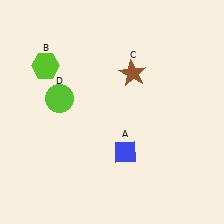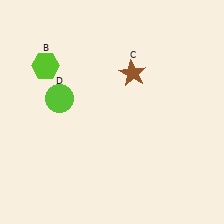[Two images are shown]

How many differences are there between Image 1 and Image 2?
There is 1 difference between the two images.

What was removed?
The blue diamond (A) was removed in Image 2.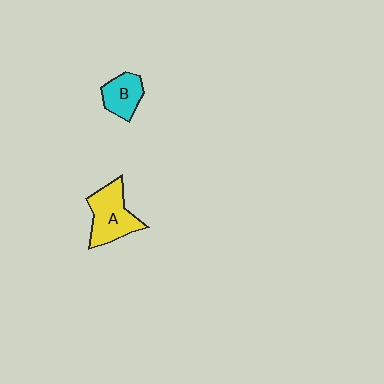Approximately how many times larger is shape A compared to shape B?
Approximately 1.6 times.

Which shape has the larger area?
Shape A (yellow).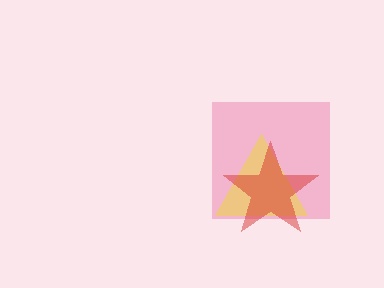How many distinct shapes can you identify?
There are 3 distinct shapes: a pink square, a yellow triangle, a red star.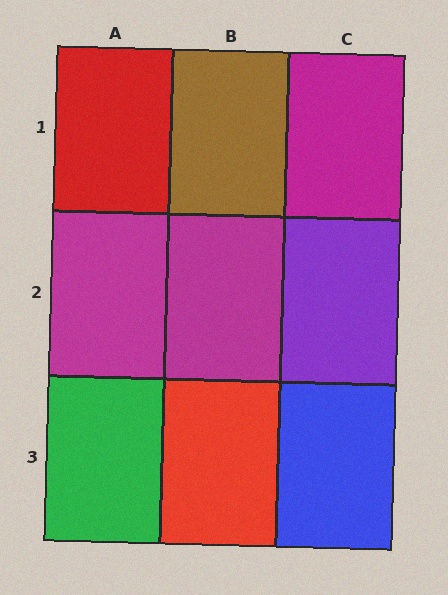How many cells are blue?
1 cell is blue.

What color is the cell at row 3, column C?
Blue.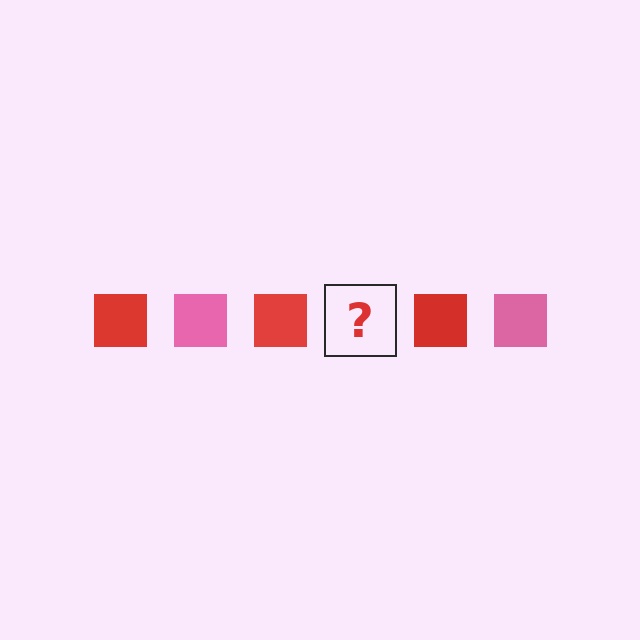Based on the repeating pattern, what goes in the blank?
The blank should be a pink square.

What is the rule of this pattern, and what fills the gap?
The rule is that the pattern cycles through red, pink squares. The gap should be filled with a pink square.